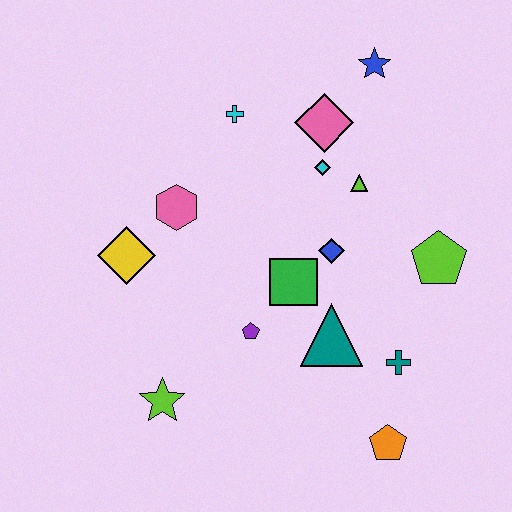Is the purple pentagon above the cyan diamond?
No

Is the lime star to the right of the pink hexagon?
No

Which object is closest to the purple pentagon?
The green square is closest to the purple pentagon.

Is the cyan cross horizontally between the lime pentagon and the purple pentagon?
No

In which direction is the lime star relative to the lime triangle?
The lime star is below the lime triangle.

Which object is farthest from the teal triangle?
The blue star is farthest from the teal triangle.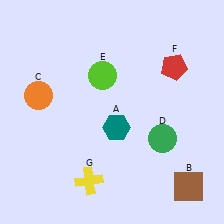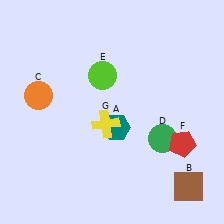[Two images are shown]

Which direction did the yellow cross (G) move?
The yellow cross (G) moved up.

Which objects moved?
The objects that moved are: the red pentagon (F), the yellow cross (G).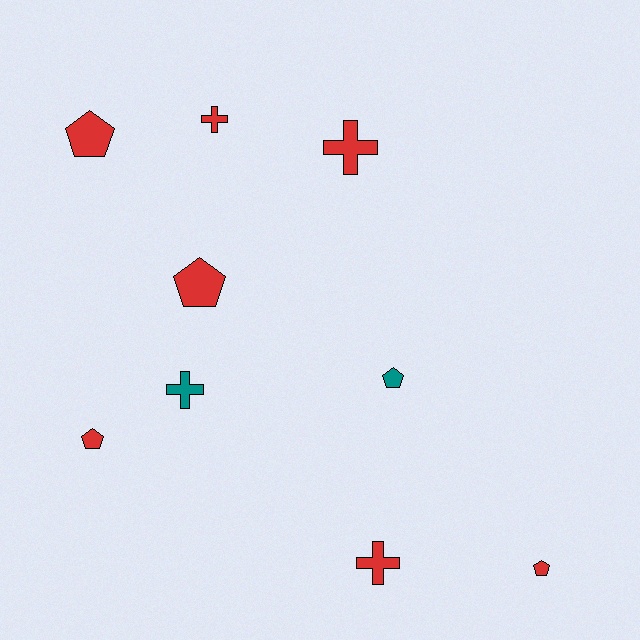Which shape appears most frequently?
Pentagon, with 5 objects.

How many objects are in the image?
There are 9 objects.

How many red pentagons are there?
There are 4 red pentagons.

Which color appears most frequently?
Red, with 7 objects.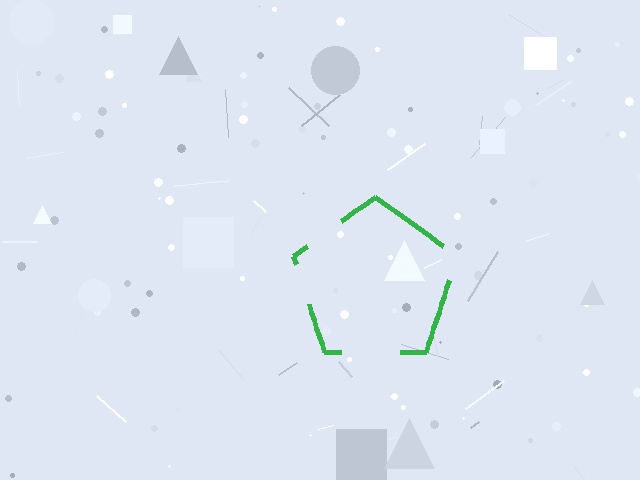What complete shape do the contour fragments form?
The contour fragments form a pentagon.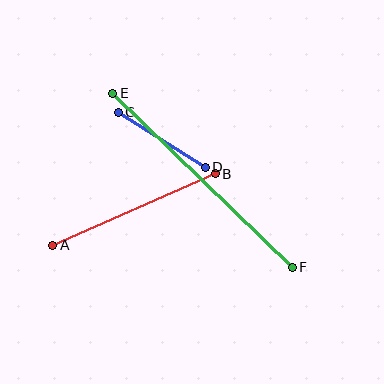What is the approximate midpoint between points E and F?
The midpoint is at approximately (203, 180) pixels.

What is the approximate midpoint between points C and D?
The midpoint is at approximately (162, 140) pixels.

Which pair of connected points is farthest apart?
Points E and F are farthest apart.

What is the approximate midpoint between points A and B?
The midpoint is at approximately (134, 210) pixels.